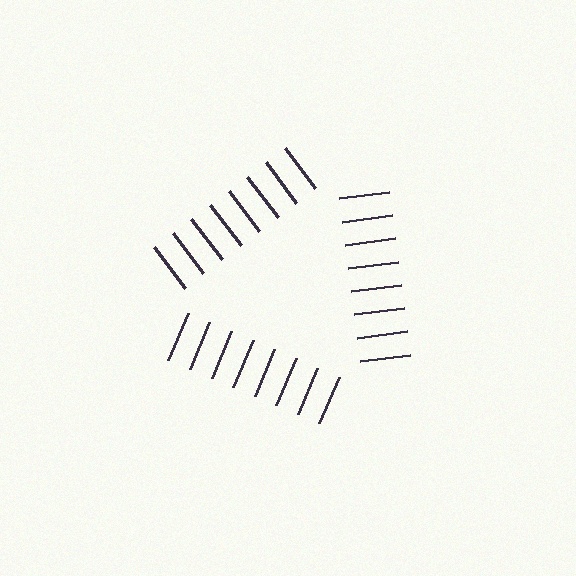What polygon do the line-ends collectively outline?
An illusory triangle — the line segments terminate on its edges but no continuous stroke is drawn.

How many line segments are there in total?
24 — 8 along each of the 3 edges.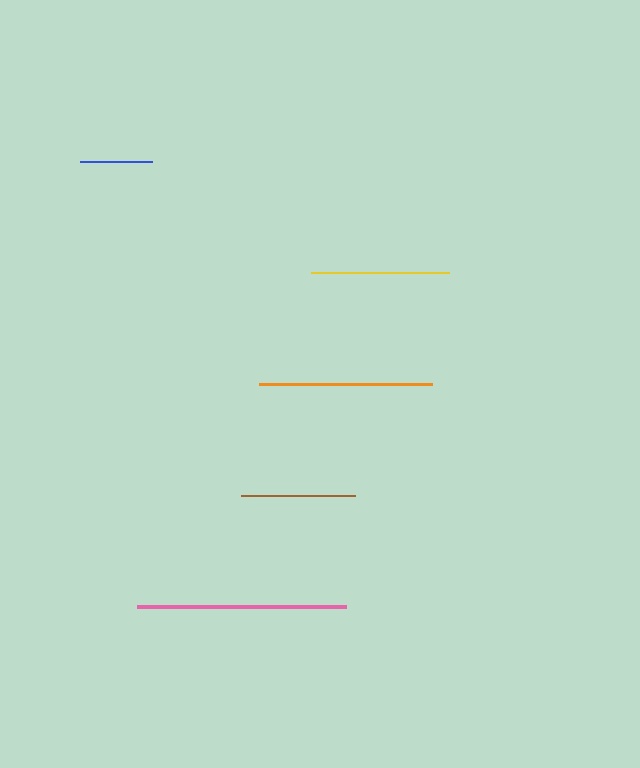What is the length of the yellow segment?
The yellow segment is approximately 138 pixels long.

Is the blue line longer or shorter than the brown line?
The brown line is longer than the blue line.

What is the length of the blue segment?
The blue segment is approximately 71 pixels long.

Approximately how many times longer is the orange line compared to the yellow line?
The orange line is approximately 1.3 times the length of the yellow line.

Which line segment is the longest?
The pink line is the longest at approximately 210 pixels.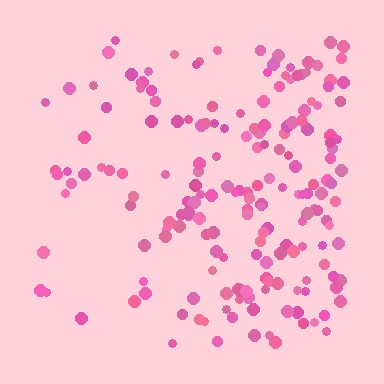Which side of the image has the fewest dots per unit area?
The left.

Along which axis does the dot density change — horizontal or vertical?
Horizontal.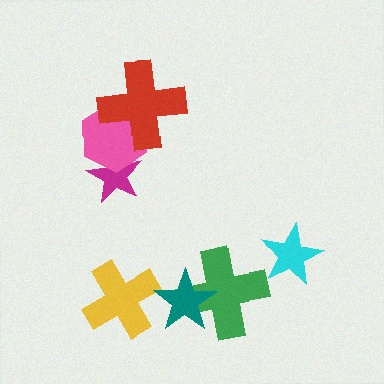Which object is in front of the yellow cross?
The teal star is in front of the yellow cross.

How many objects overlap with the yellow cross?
1 object overlaps with the yellow cross.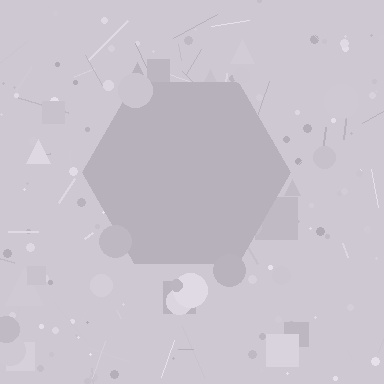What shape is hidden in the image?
A hexagon is hidden in the image.